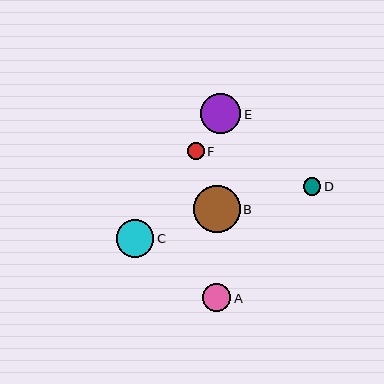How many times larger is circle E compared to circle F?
Circle E is approximately 2.4 times the size of circle F.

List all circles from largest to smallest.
From largest to smallest: B, E, C, A, D, F.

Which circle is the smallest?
Circle F is the smallest with a size of approximately 17 pixels.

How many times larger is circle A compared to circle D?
Circle A is approximately 1.6 times the size of circle D.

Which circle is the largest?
Circle B is the largest with a size of approximately 47 pixels.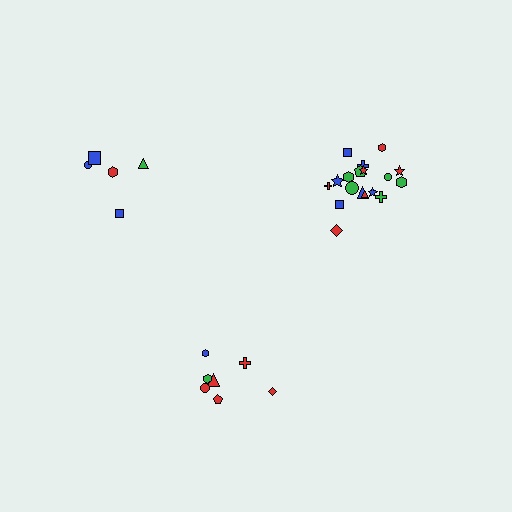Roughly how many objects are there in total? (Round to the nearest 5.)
Roughly 30 objects in total.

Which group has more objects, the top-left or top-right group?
The top-right group.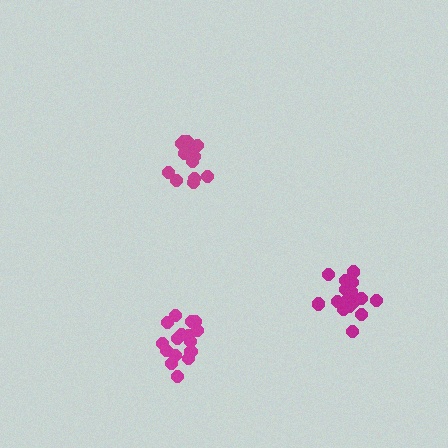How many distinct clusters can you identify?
There are 3 distinct clusters.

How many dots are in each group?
Group 1: 16 dots, Group 2: 14 dots, Group 3: 17 dots (47 total).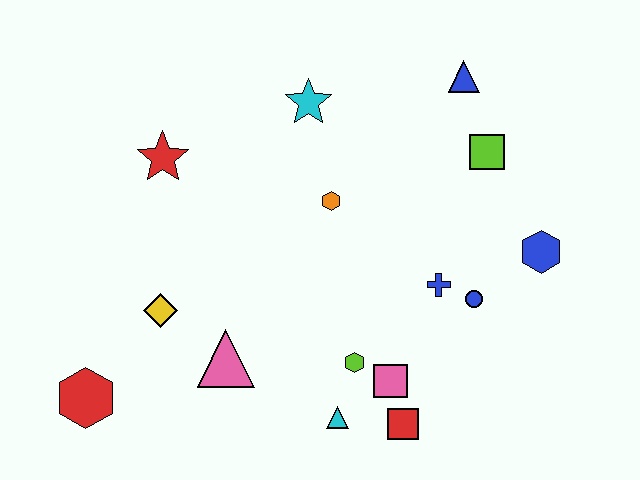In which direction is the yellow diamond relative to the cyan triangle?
The yellow diamond is to the left of the cyan triangle.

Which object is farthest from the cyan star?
The red hexagon is farthest from the cyan star.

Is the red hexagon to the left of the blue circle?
Yes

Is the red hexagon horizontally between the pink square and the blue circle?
No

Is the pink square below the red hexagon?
No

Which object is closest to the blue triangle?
The lime square is closest to the blue triangle.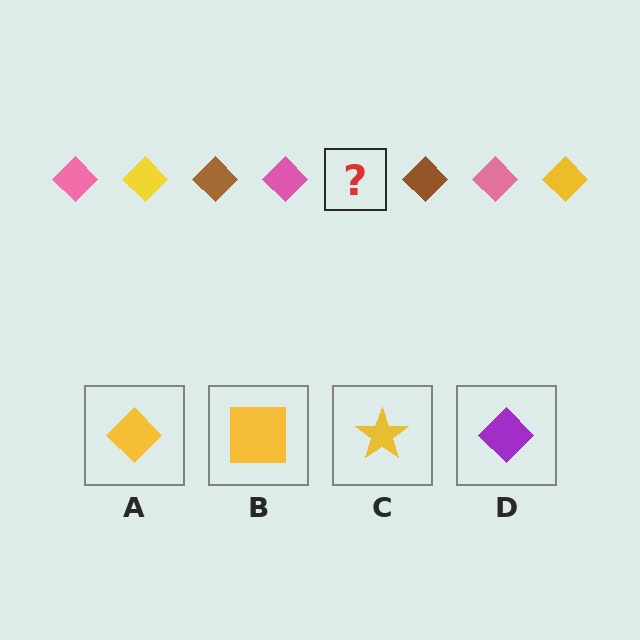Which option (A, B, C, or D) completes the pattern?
A.